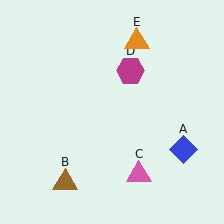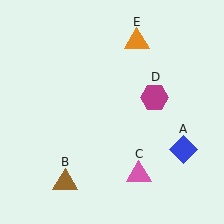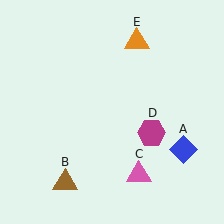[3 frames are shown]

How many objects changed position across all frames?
1 object changed position: magenta hexagon (object D).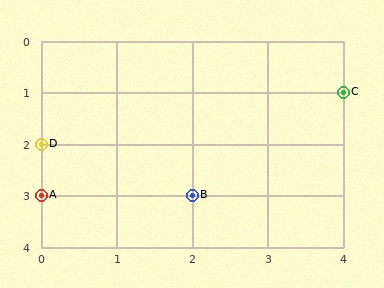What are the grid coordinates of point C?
Point C is at grid coordinates (4, 1).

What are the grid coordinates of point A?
Point A is at grid coordinates (0, 3).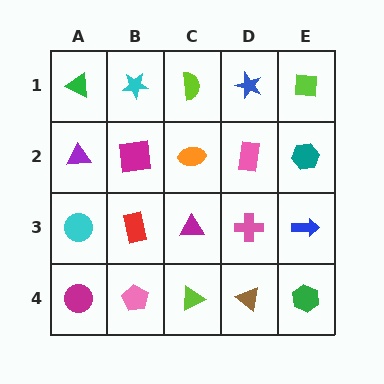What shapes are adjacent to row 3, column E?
A teal hexagon (row 2, column E), a green hexagon (row 4, column E), a pink cross (row 3, column D).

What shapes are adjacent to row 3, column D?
A pink rectangle (row 2, column D), a brown triangle (row 4, column D), a magenta triangle (row 3, column C), a blue arrow (row 3, column E).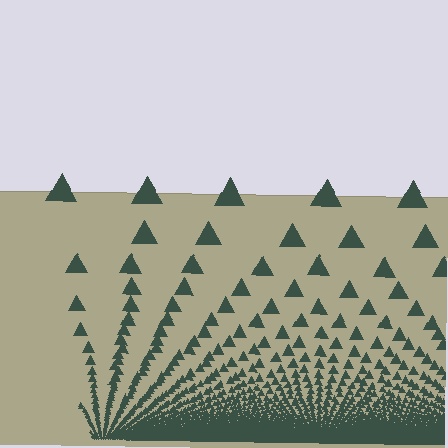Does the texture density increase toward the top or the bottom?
Density increases toward the bottom.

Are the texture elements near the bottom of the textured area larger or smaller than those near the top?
Smaller. The gradient is inverted — elements near the bottom are smaller and denser.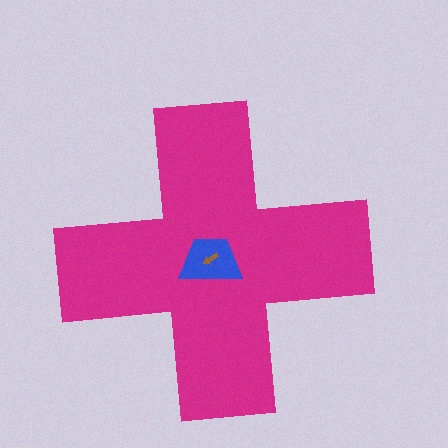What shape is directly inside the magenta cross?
The blue trapezoid.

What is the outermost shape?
The magenta cross.